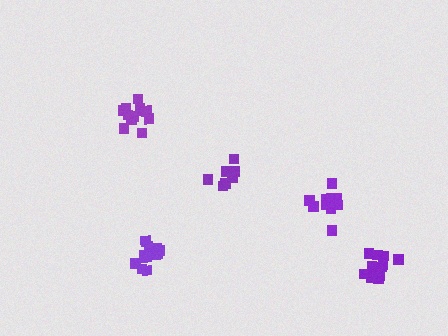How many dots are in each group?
Group 1: 13 dots, Group 2: 7 dots, Group 3: 13 dots, Group 4: 12 dots, Group 5: 11 dots (56 total).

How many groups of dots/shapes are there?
There are 5 groups.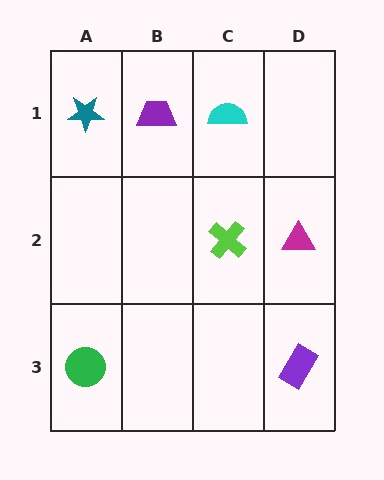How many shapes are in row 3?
2 shapes.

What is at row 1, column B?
A purple trapezoid.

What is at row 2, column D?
A magenta triangle.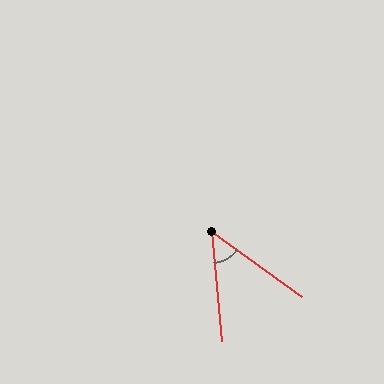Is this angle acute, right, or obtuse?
It is acute.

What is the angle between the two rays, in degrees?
Approximately 49 degrees.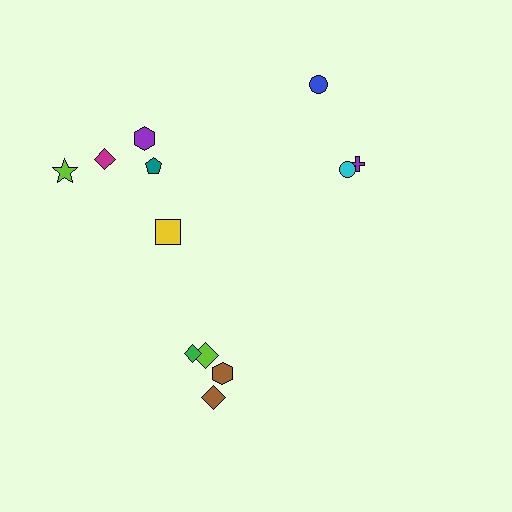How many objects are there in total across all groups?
There are 12 objects.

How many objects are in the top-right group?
There are 3 objects.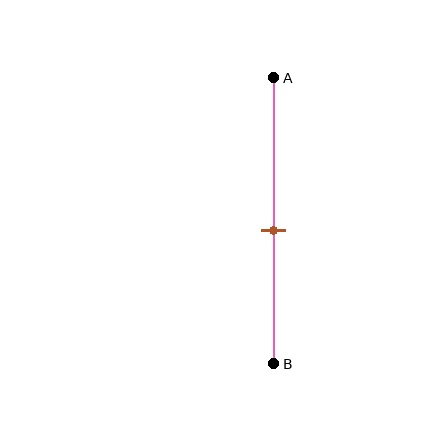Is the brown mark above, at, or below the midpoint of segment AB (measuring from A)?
The brown mark is below the midpoint of segment AB.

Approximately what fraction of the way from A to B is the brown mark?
The brown mark is approximately 55% of the way from A to B.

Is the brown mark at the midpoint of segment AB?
No, the mark is at about 55% from A, not at the 50% midpoint.